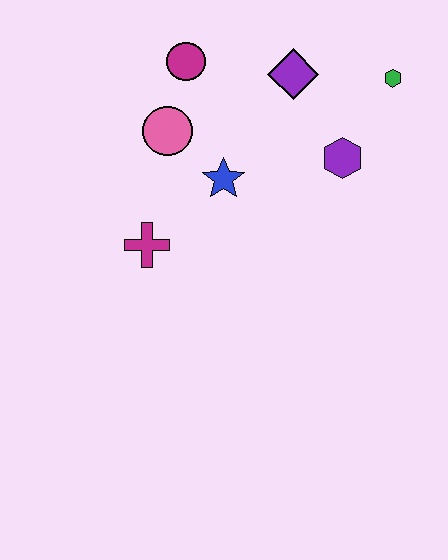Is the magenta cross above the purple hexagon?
No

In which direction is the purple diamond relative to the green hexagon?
The purple diamond is to the left of the green hexagon.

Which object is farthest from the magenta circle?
The green hexagon is farthest from the magenta circle.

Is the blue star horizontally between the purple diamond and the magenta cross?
Yes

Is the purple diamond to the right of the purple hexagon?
No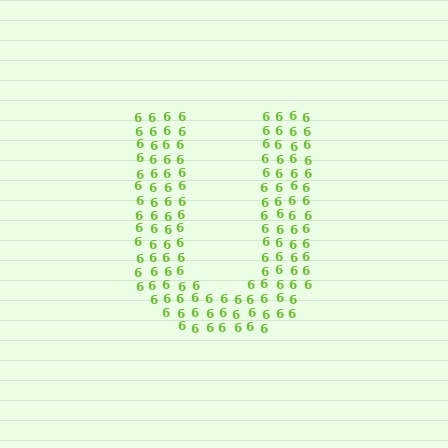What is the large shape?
The large shape is the letter U.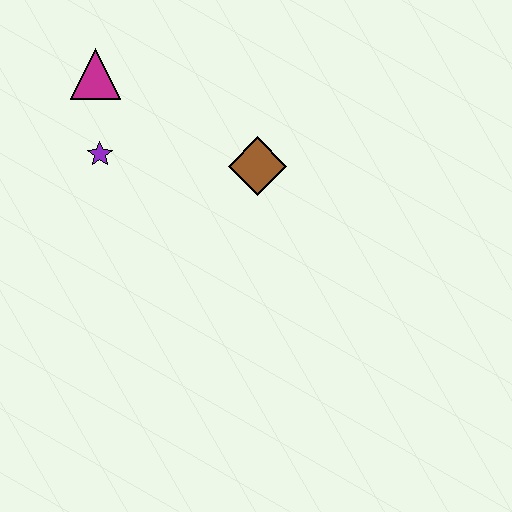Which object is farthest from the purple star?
The brown diamond is farthest from the purple star.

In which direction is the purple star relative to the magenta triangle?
The purple star is below the magenta triangle.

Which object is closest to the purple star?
The magenta triangle is closest to the purple star.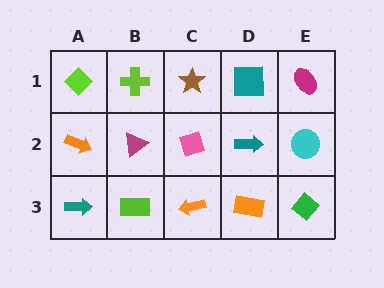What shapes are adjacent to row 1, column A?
An orange arrow (row 2, column A), a lime cross (row 1, column B).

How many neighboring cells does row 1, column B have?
3.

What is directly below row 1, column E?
A cyan circle.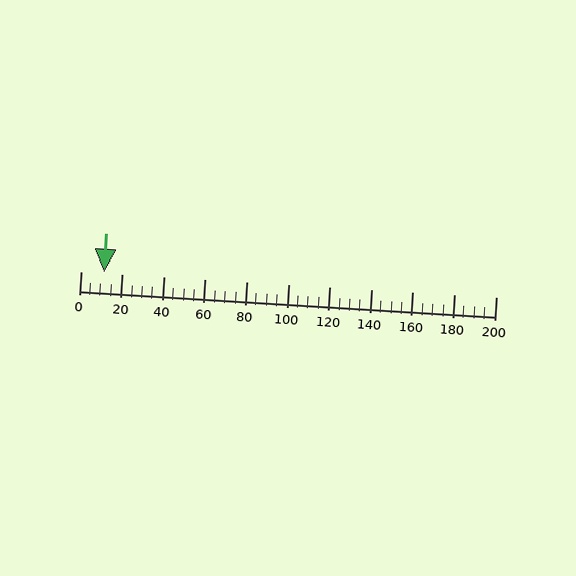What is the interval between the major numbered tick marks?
The major tick marks are spaced 20 units apart.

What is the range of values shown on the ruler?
The ruler shows values from 0 to 200.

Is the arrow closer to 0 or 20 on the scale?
The arrow is closer to 20.